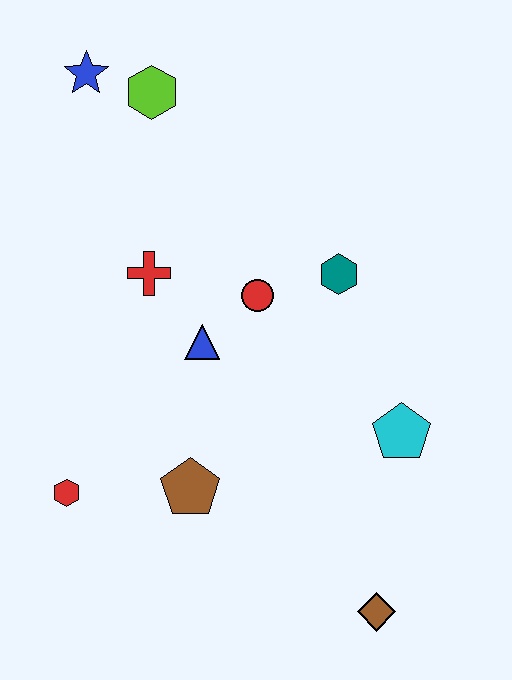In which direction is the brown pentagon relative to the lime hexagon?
The brown pentagon is below the lime hexagon.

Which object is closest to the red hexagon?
The brown pentagon is closest to the red hexagon.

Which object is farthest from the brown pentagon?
The blue star is farthest from the brown pentagon.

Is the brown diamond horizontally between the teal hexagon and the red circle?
No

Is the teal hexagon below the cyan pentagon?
No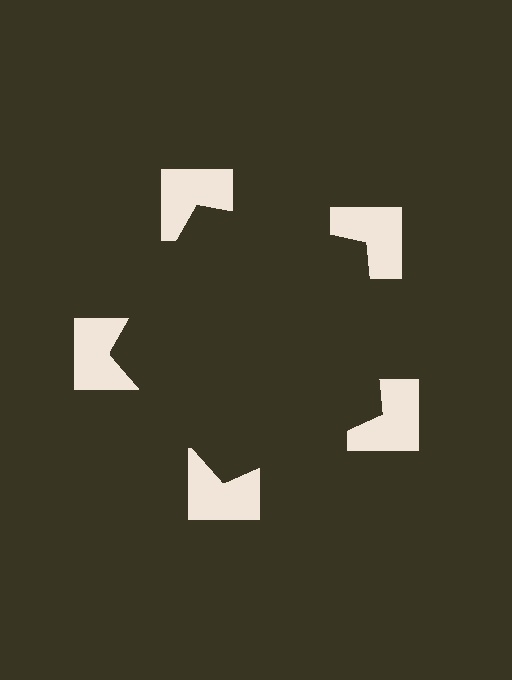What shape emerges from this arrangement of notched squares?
An illusory pentagon — its edges are inferred from the aligned wedge cuts in the notched squares, not physically drawn.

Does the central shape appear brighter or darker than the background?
It typically appears slightly darker than the background, even though no actual brightness change is drawn.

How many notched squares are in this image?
There are 5 — one at each vertex of the illusory pentagon.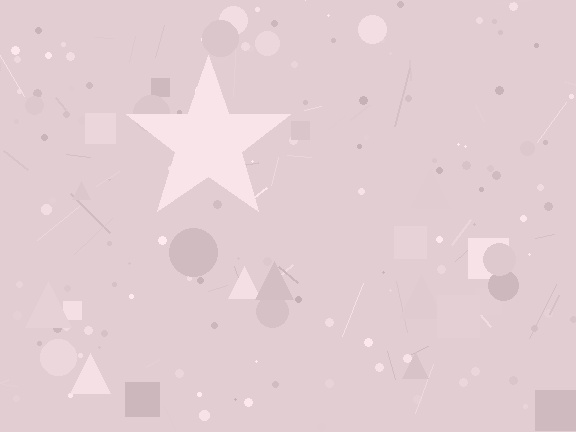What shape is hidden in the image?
A star is hidden in the image.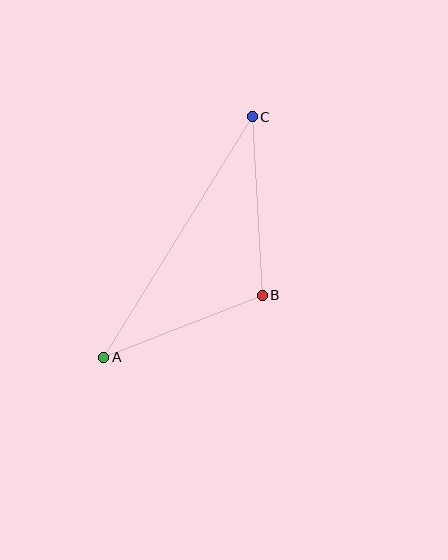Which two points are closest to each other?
Points A and B are closest to each other.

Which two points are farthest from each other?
Points A and C are farthest from each other.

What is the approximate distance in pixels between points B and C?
The distance between B and C is approximately 179 pixels.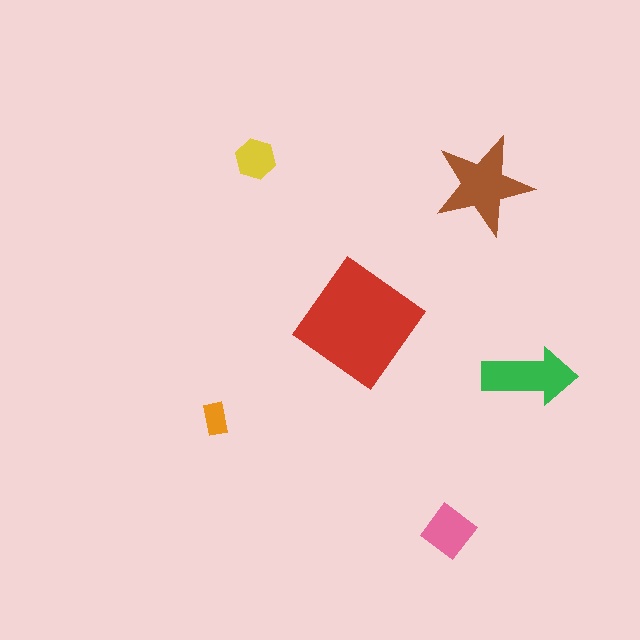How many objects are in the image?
There are 6 objects in the image.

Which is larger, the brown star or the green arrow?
The brown star.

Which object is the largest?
The red diamond.